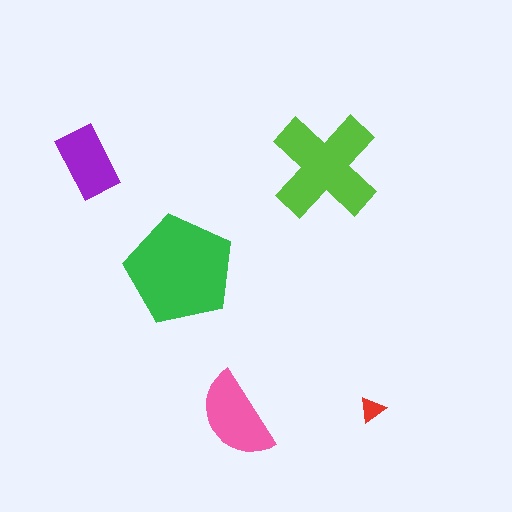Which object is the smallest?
The red triangle.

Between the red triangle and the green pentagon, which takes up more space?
The green pentagon.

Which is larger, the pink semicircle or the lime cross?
The lime cross.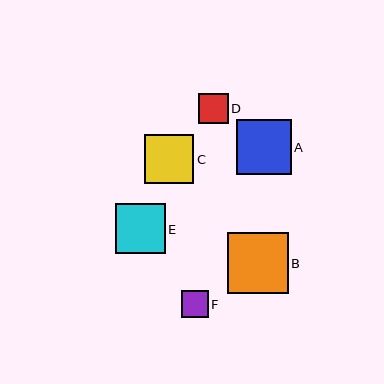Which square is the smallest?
Square F is the smallest with a size of approximately 27 pixels.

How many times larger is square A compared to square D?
Square A is approximately 1.8 times the size of square D.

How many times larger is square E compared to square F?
Square E is approximately 1.8 times the size of square F.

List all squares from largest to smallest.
From largest to smallest: B, A, E, C, D, F.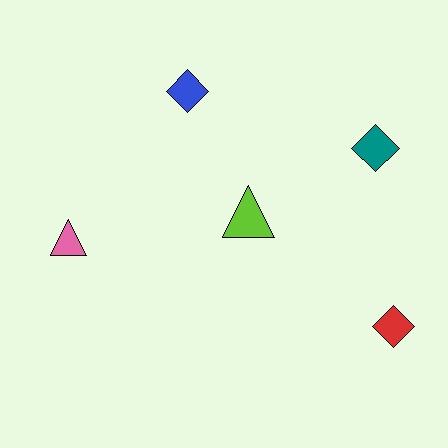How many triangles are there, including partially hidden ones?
There are 2 triangles.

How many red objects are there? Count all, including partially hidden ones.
There is 1 red object.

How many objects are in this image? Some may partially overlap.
There are 5 objects.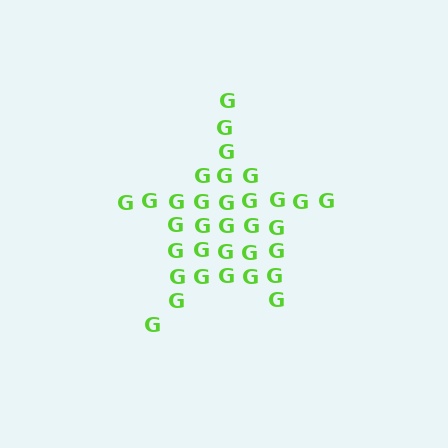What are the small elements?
The small elements are letter G's.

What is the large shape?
The large shape is a star.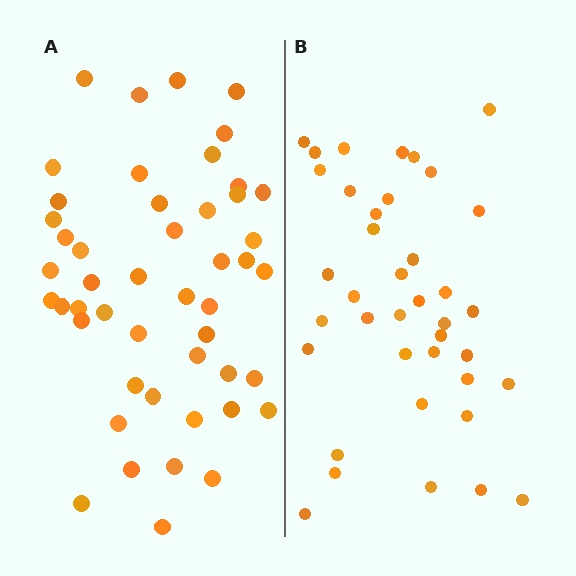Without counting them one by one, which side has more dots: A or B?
Region A (the left region) has more dots.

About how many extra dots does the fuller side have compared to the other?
Region A has roughly 8 or so more dots than region B.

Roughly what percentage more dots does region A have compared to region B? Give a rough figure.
About 25% more.